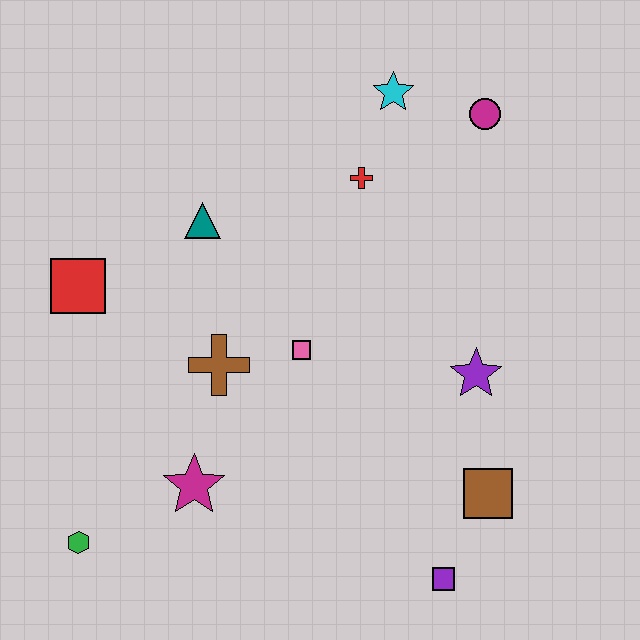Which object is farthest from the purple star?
The green hexagon is farthest from the purple star.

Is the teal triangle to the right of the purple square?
No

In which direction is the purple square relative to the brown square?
The purple square is below the brown square.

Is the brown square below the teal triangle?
Yes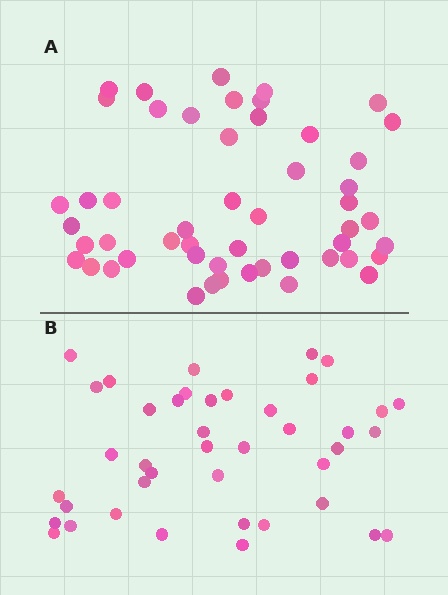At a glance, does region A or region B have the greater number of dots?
Region A (the top region) has more dots.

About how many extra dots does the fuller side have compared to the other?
Region A has roughly 10 or so more dots than region B.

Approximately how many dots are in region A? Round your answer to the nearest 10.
About 50 dots. (The exact count is 51, which rounds to 50.)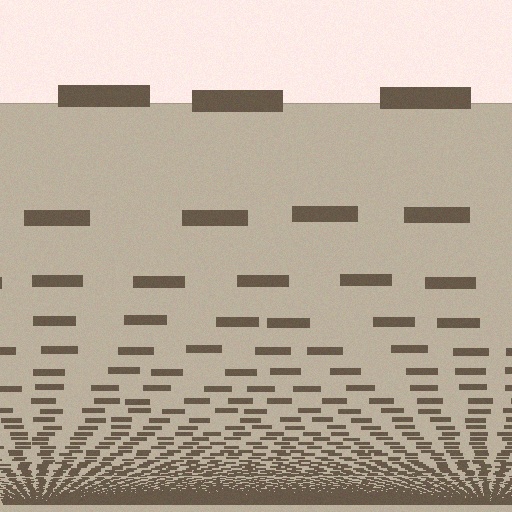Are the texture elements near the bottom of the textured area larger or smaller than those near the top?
Smaller. The gradient is inverted — elements near the bottom are smaller and denser.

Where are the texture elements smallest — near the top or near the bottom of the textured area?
Near the bottom.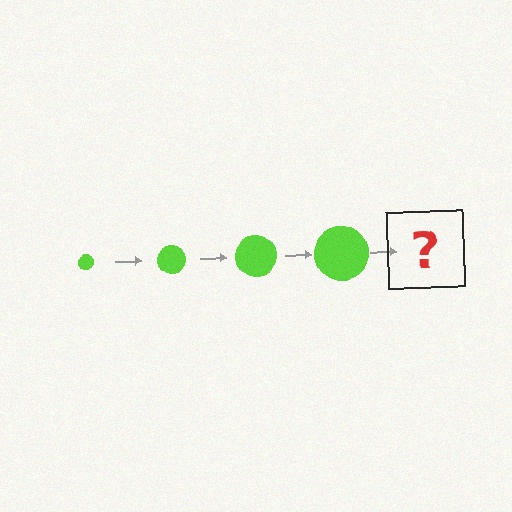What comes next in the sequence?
The next element should be a lime circle, larger than the previous one.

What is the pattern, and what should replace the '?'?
The pattern is that the circle gets progressively larger each step. The '?' should be a lime circle, larger than the previous one.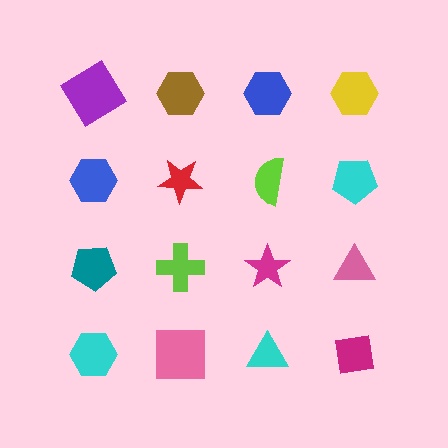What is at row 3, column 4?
A pink triangle.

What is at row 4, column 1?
A cyan hexagon.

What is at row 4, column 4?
A magenta square.